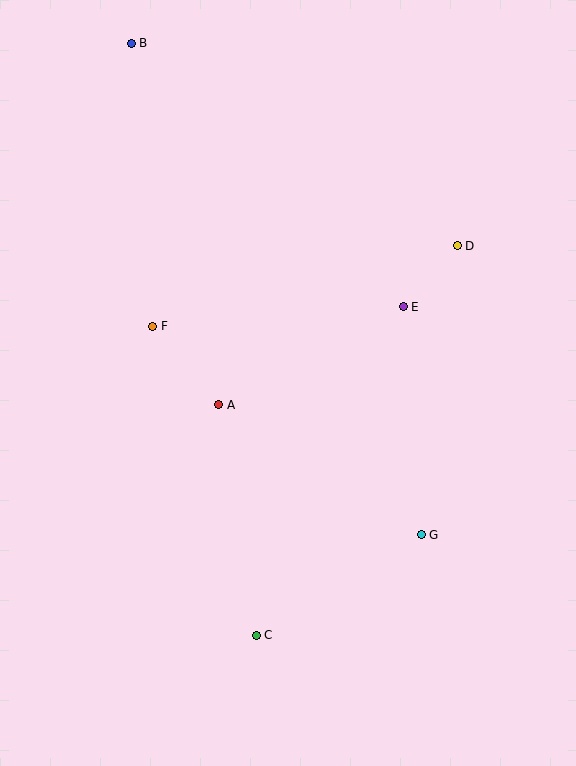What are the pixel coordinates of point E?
Point E is at (403, 307).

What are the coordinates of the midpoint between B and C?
The midpoint between B and C is at (194, 339).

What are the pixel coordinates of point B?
Point B is at (131, 43).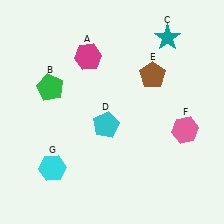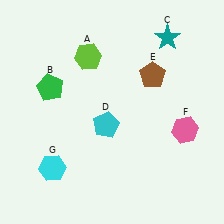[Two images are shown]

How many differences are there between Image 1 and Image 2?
There is 1 difference between the two images.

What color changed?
The hexagon (A) changed from magenta in Image 1 to lime in Image 2.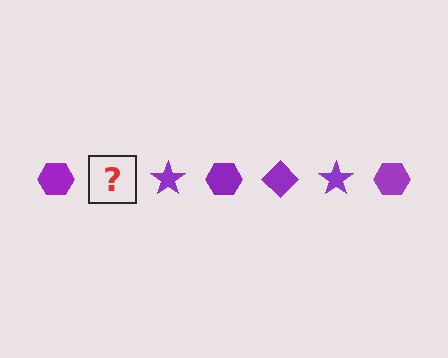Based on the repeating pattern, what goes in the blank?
The blank should be a purple diamond.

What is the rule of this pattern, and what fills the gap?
The rule is that the pattern cycles through hexagon, diamond, star shapes in purple. The gap should be filled with a purple diamond.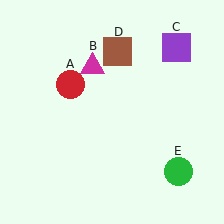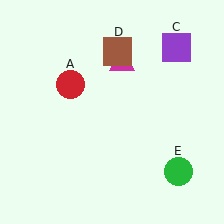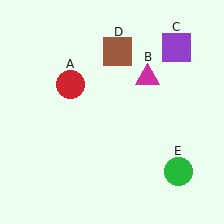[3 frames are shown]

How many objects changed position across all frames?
1 object changed position: magenta triangle (object B).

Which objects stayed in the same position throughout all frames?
Red circle (object A) and purple square (object C) and brown square (object D) and green circle (object E) remained stationary.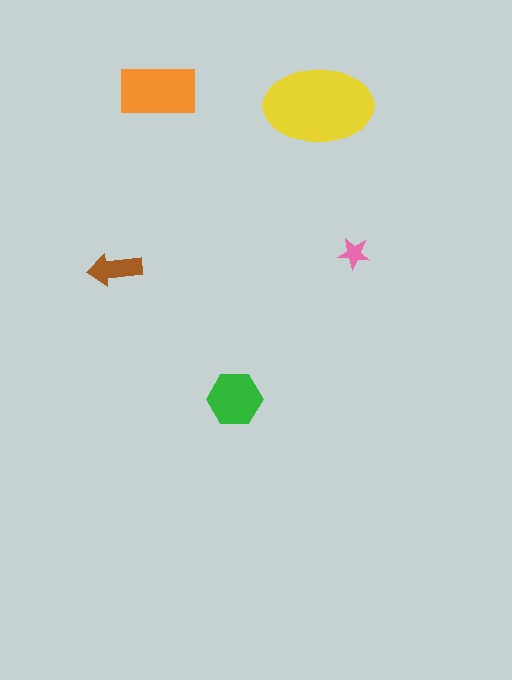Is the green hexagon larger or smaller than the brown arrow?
Larger.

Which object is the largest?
The yellow ellipse.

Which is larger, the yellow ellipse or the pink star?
The yellow ellipse.